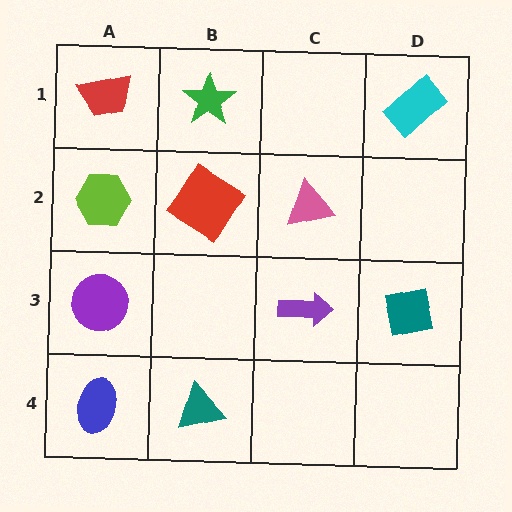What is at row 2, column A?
A lime hexagon.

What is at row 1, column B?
A green star.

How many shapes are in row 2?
3 shapes.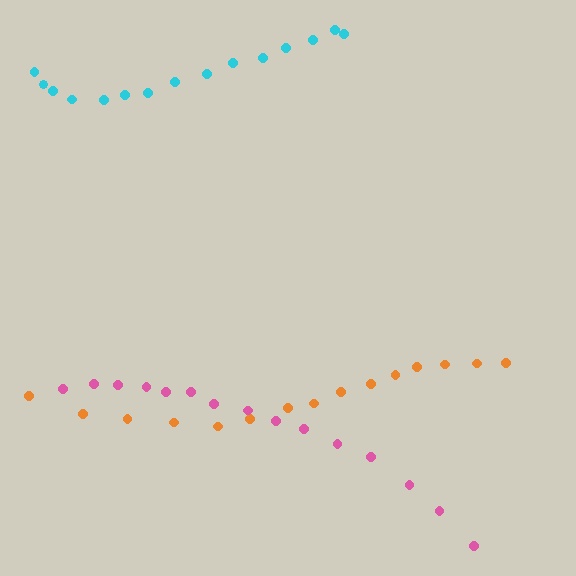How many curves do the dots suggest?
There are 3 distinct paths.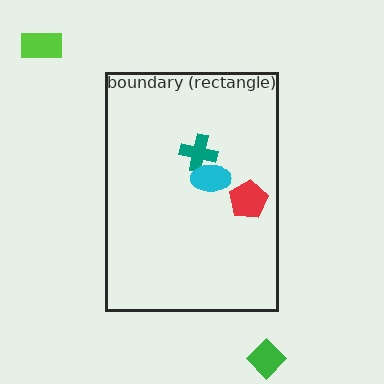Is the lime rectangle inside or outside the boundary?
Outside.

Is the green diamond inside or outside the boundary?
Outside.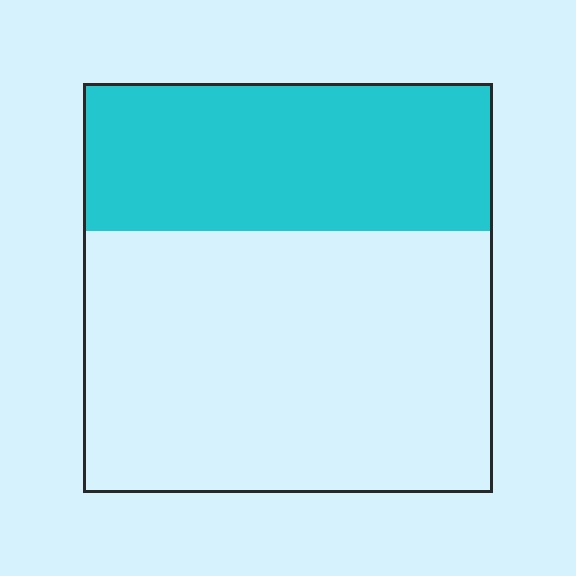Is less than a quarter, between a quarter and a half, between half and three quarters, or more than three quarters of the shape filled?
Between a quarter and a half.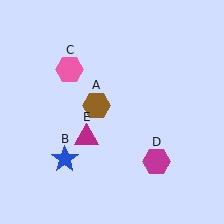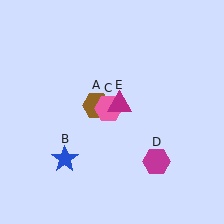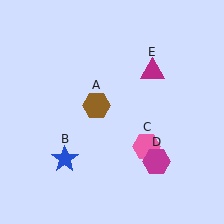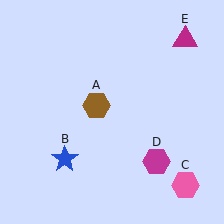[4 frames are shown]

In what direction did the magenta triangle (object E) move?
The magenta triangle (object E) moved up and to the right.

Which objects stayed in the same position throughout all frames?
Brown hexagon (object A) and blue star (object B) and magenta hexagon (object D) remained stationary.